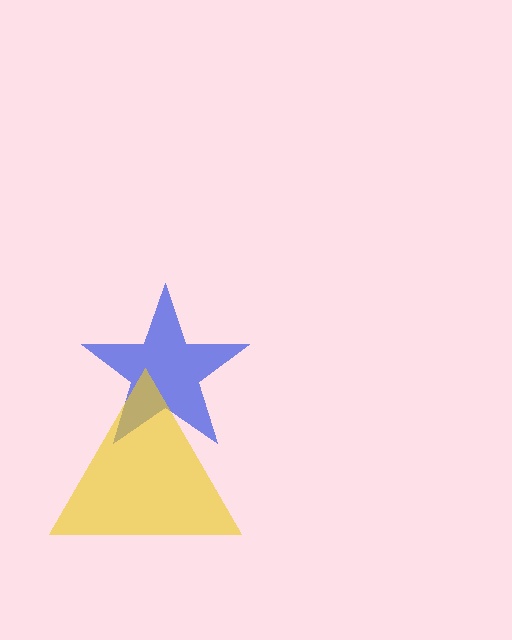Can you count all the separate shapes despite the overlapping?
Yes, there are 2 separate shapes.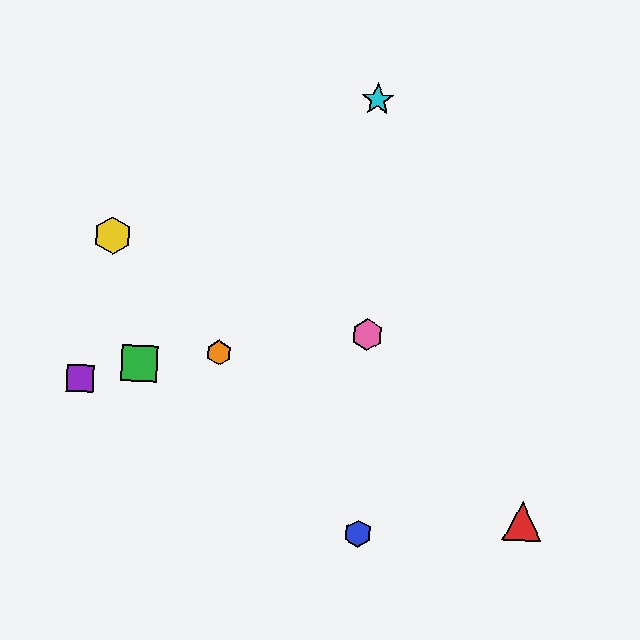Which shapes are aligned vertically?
The blue hexagon, the cyan star, the pink hexagon are aligned vertically.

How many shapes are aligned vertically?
3 shapes (the blue hexagon, the cyan star, the pink hexagon) are aligned vertically.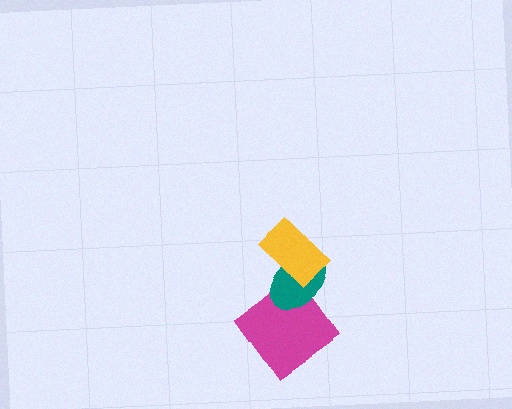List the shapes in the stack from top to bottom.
From top to bottom: the yellow rectangle, the teal ellipse, the magenta diamond.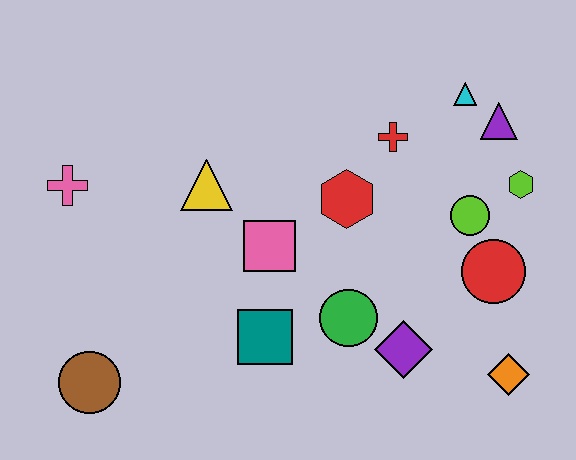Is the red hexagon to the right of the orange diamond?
No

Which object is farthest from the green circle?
The pink cross is farthest from the green circle.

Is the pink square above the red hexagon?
No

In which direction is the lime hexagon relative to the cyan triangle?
The lime hexagon is below the cyan triangle.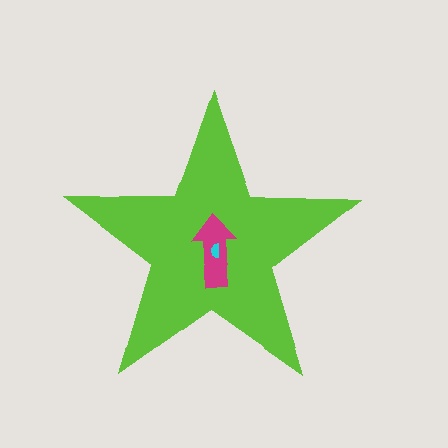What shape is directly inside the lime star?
The magenta arrow.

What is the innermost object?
The cyan semicircle.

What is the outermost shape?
The lime star.